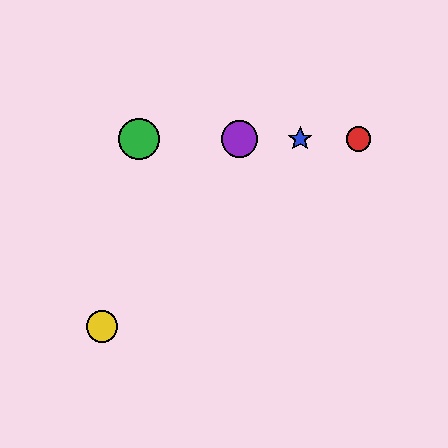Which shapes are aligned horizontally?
The red circle, the blue star, the green circle, the purple circle are aligned horizontally.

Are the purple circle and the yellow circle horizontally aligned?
No, the purple circle is at y≈139 and the yellow circle is at y≈326.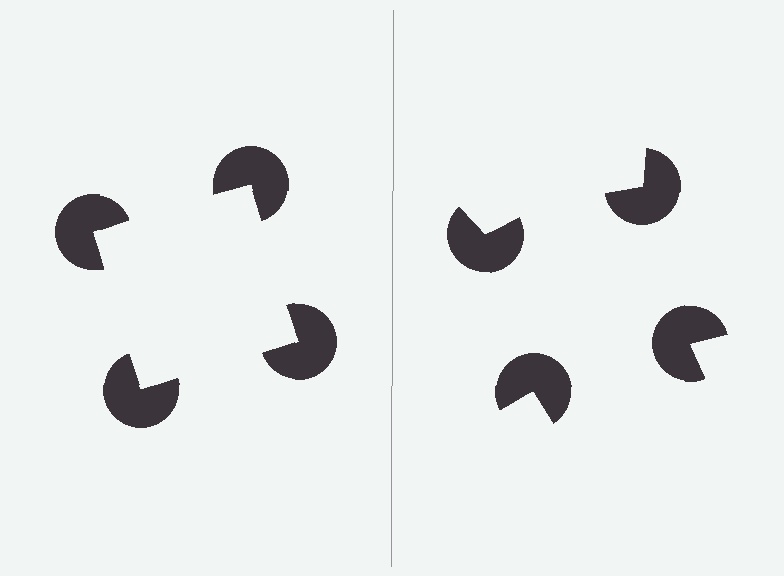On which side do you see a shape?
An illusory square appears on the left side. On the right side the wedge cuts are rotated, so no coherent shape forms.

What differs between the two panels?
The pac-man discs are positioned identically on both sides; only the wedge orientations differ. On the left they align to a square; on the right they are misaligned.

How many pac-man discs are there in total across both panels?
8 — 4 on each side.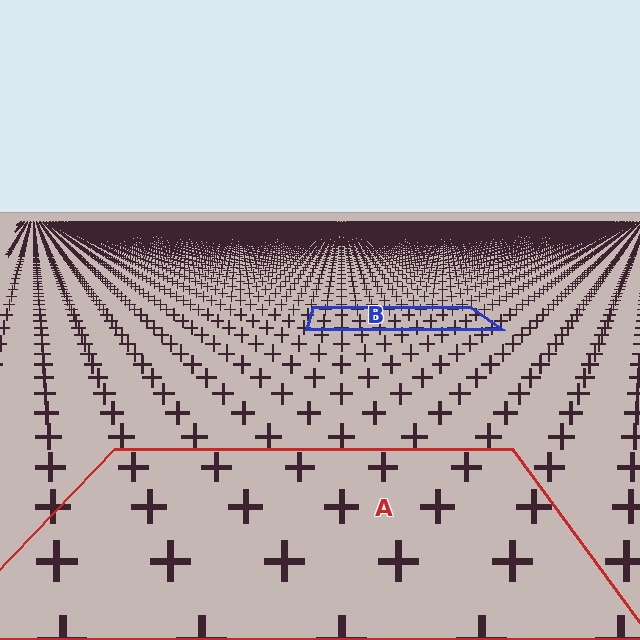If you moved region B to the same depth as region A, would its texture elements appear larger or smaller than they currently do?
They would appear larger. At a closer depth, the same texture elements are projected at a bigger on-screen size.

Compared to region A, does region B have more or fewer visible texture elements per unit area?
Region B has more texture elements per unit area — they are packed more densely because it is farther away.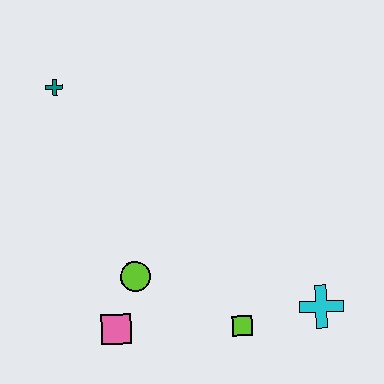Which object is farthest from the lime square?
The teal cross is farthest from the lime square.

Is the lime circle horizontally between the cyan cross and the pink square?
Yes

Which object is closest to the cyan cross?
The lime square is closest to the cyan cross.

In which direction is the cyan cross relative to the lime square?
The cyan cross is to the right of the lime square.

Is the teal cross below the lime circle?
No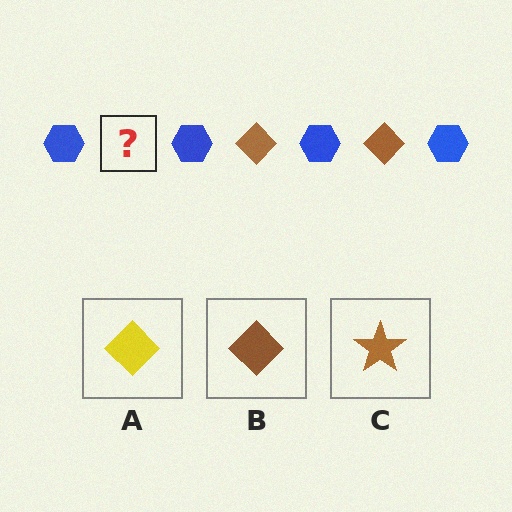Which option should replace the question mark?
Option B.